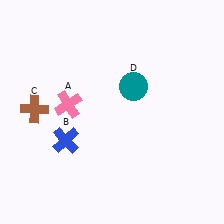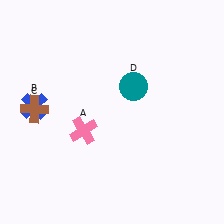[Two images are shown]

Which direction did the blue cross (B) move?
The blue cross (B) moved up.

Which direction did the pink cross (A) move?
The pink cross (A) moved down.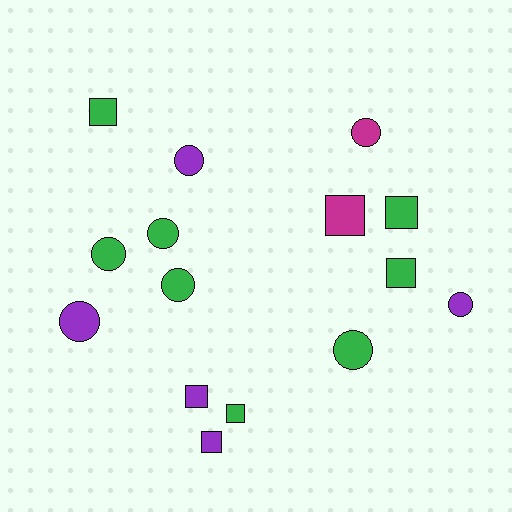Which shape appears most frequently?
Circle, with 8 objects.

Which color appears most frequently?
Green, with 8 objects.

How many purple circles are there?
There are 3 purple circles.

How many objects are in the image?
There are 15 objects.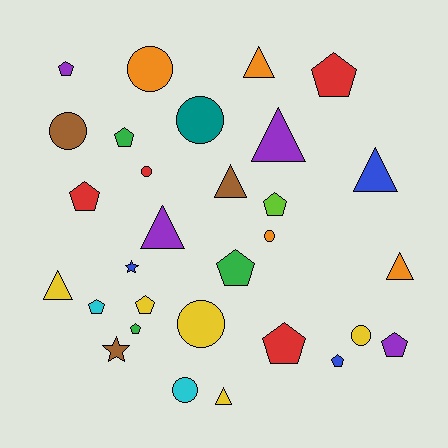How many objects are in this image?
There are 30 objects.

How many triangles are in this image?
There are 8 triangles.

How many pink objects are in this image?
There are no pink objects.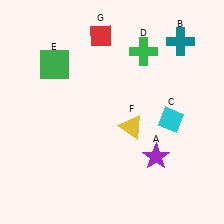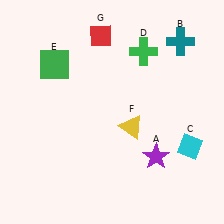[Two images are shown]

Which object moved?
The cyan diamond (C) moved down.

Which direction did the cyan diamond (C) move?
The cyan diamond (C) moved down.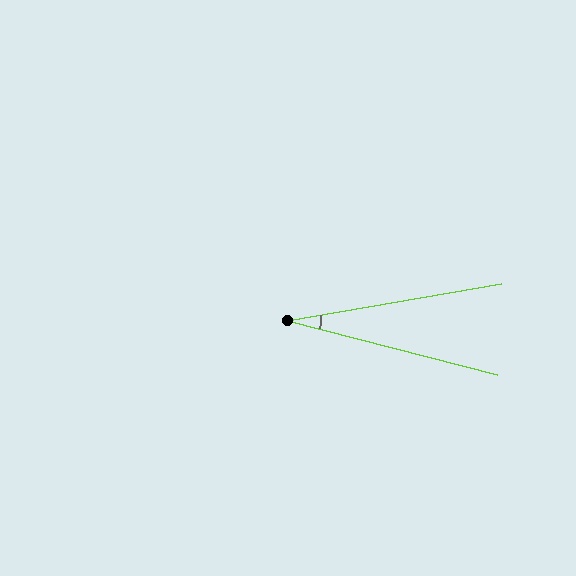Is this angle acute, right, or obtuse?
It is acute.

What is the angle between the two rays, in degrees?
Approximately 24 degrees.